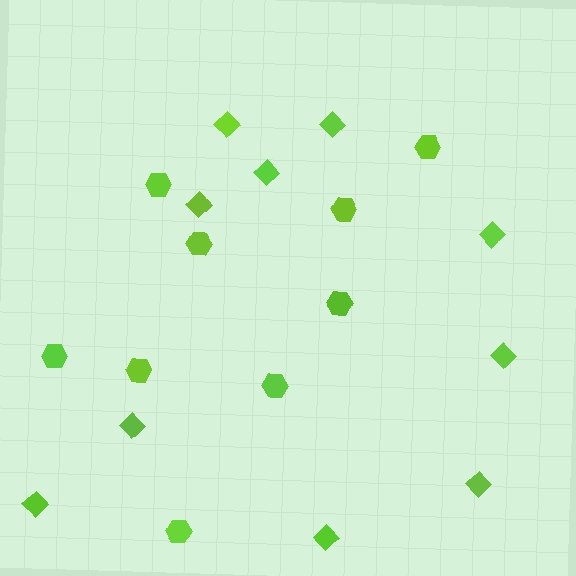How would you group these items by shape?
There are 2 groups: one group of hexagons (9) and one group of diamonds (10).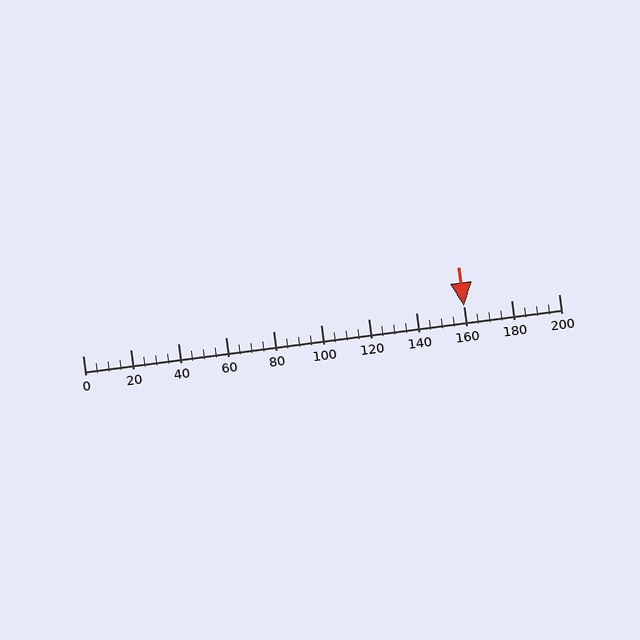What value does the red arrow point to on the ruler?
The red arrow points to approximately 160.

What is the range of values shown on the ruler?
The ruler shows values from 0 to 200.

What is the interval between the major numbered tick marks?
The major tick marks are spaced 20 units apart.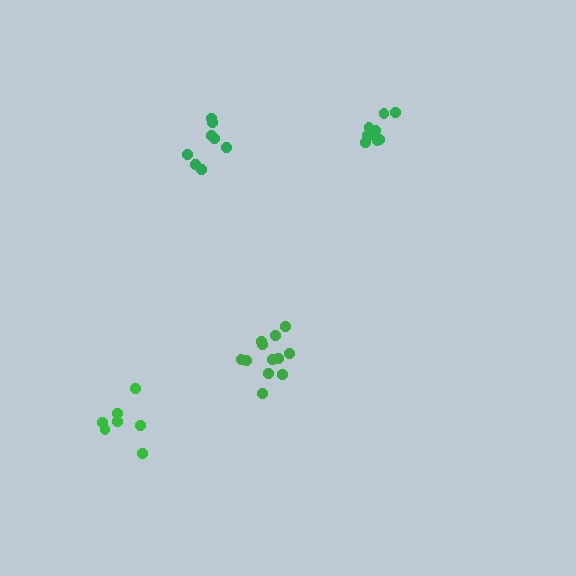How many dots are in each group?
Group 1: 12 dots, Group 2: 8 dots, Group 3: 7 dots, Group 4: 9 dots (36 total).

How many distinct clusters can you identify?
There are 4 distinct clusters.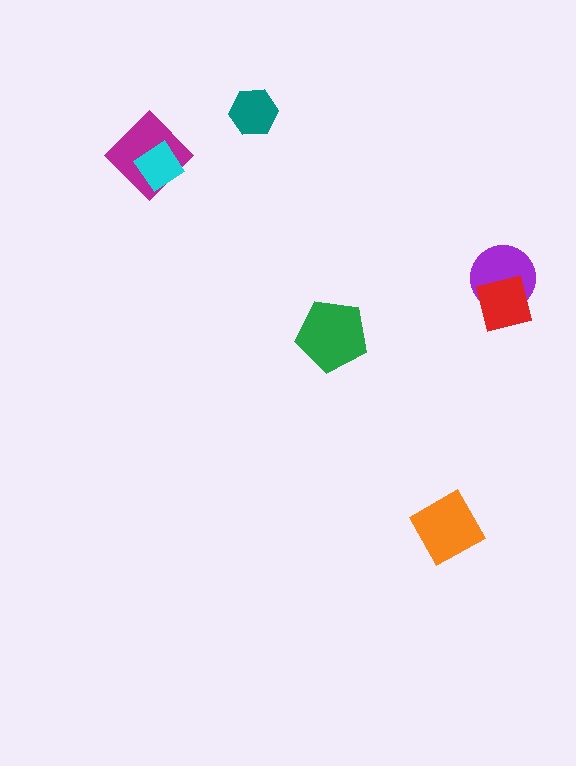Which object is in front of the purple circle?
The red square is in front of the purple circle.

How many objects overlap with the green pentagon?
0 objects overlap with the green pentagon.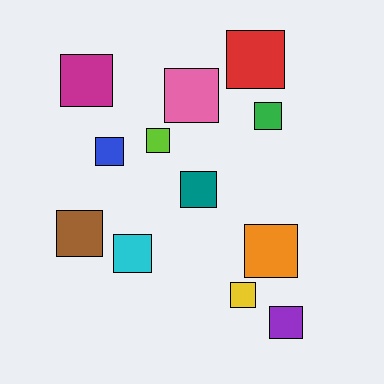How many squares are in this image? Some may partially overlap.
There are 12 squares.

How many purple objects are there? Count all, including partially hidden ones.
There is 1 purple object.